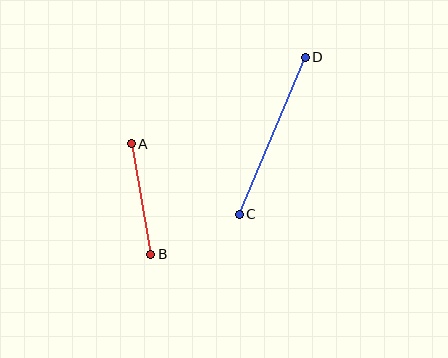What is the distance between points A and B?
The distance is approximately 113 pixels.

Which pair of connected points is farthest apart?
Points C and D are farthest apart.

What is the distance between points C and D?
The distance is approximately 171 pixels.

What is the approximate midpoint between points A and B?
The midpoint is at approximately (141, 199) pixels.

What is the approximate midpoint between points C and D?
The midpoint is at approximately (272, 136) pixels.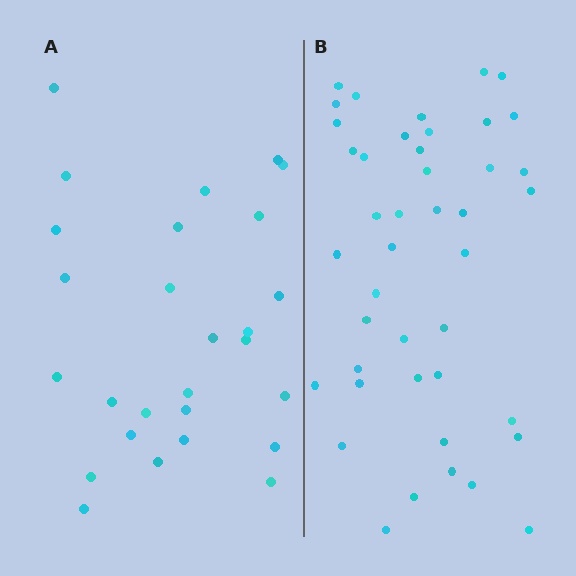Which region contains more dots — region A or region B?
Region B (the right region) has more dots.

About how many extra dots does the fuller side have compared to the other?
Region B has approximately 15 more dots than region A.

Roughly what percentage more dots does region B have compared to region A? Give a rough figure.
About 60% more.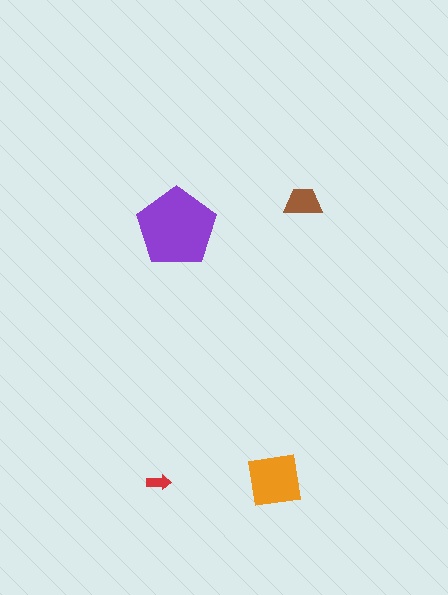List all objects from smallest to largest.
The red arrow, the brown trapezoid, the orange square, the purple pentagon.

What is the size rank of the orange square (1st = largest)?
2nd.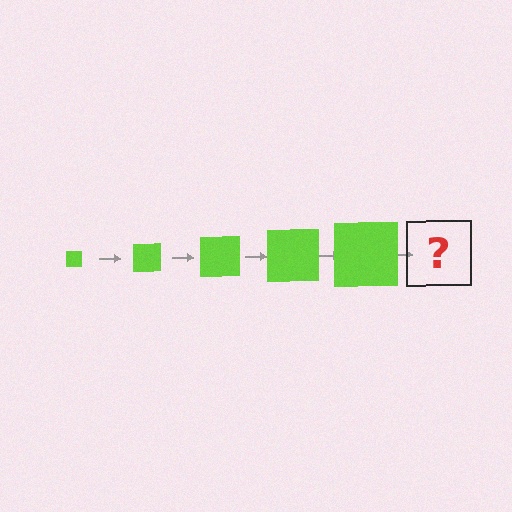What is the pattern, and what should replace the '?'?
The pattern is that the square gets progressively larger each step. The '?' should be a lime square, larger than the previous one.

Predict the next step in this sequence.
The next step is a lime square, larger than the previous one.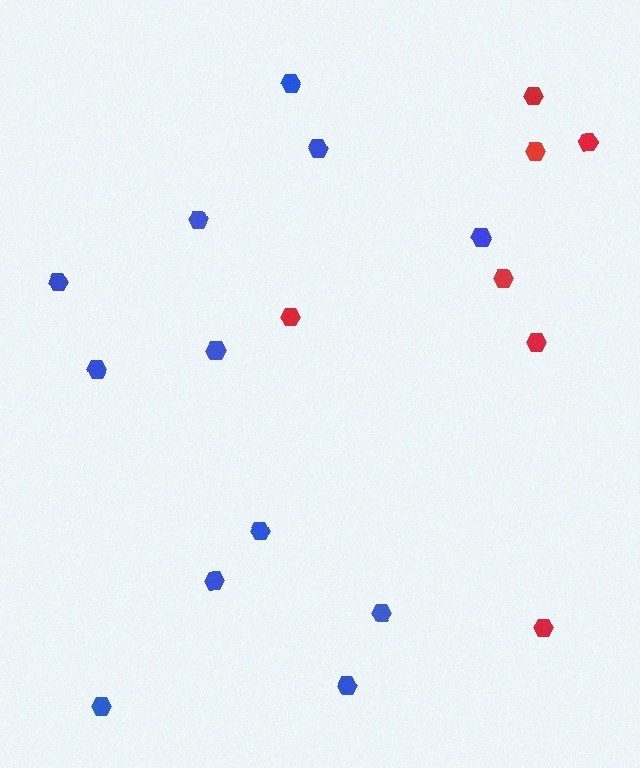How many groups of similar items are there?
There are 2 groups: one group of blue hexagons (12) and one group of red hexagons (7).